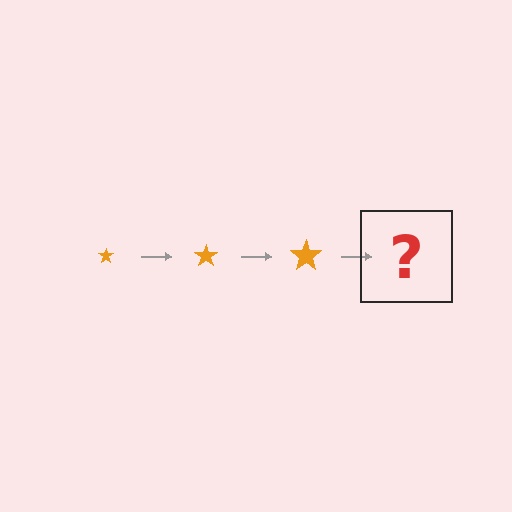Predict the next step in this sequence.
The next step is an orange star, larger than the previous one.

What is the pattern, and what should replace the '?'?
The pattern is that the star gets progressively larger each step. The '?' should be an orange star, larger than the previous one.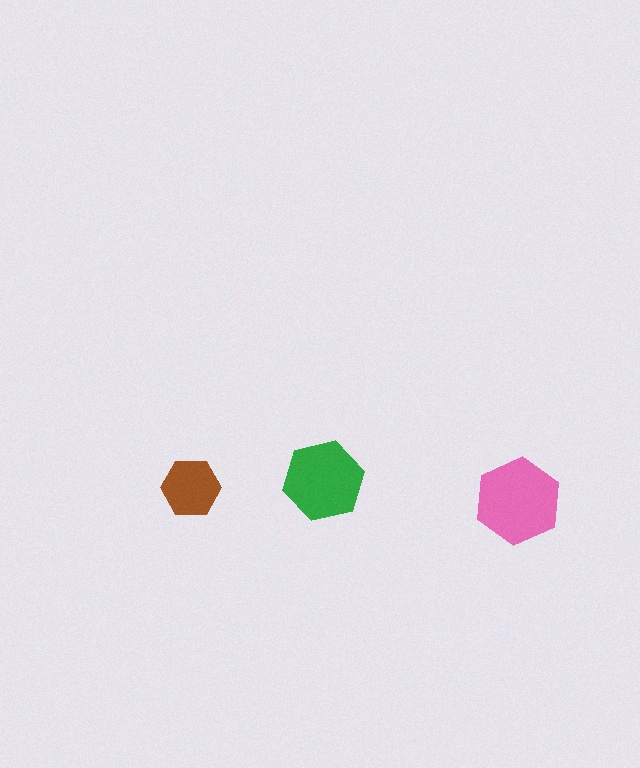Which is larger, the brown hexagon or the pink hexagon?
The pink one.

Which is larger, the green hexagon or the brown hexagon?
The green one.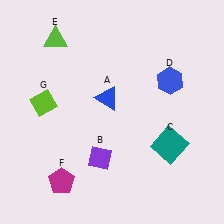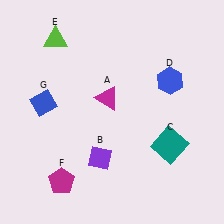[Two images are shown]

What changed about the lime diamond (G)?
In Image 1, G is lime. In Image 2, it changed to blue.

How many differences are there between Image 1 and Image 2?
There are 2 differences between the two images.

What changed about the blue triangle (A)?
In Image 1, A is blue. In Image 2, it changed to magenta.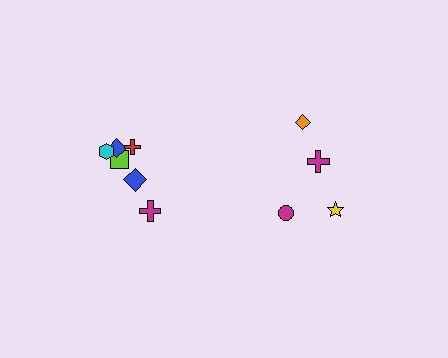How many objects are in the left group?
There are 6 objects.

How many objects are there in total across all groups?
There are 10 objects.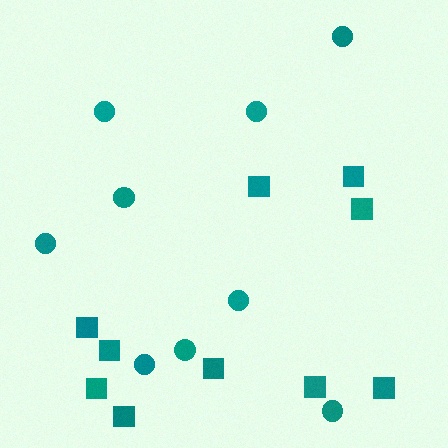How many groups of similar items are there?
There are 2 groups: one group of squares (10) and one group of circles (9).